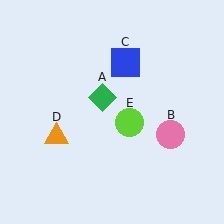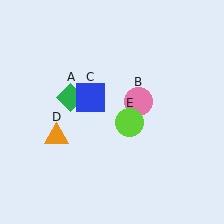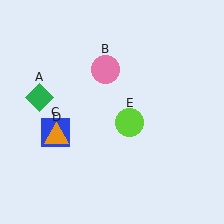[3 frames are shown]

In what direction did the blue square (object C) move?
The blue square (object C) moved down and to the left.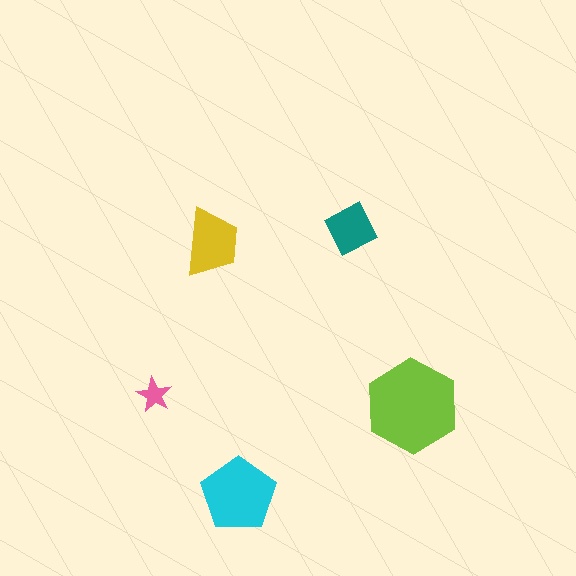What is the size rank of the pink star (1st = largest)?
5th.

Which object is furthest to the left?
The pink star is leftmost.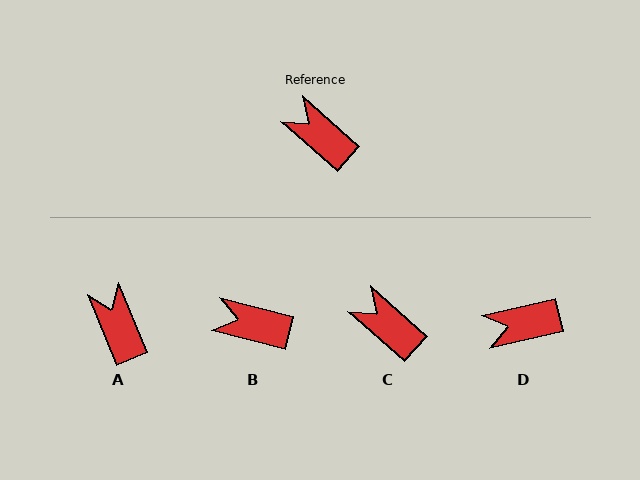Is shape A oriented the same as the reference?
No, it is off by about 26 degrees.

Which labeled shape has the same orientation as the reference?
C.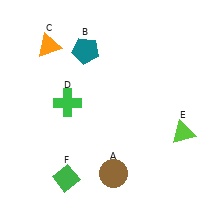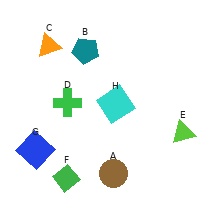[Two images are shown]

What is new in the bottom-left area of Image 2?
A blue square (G) was added in the bottom-left area of Image 2.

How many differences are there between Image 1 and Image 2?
There are 2 differences between the two images.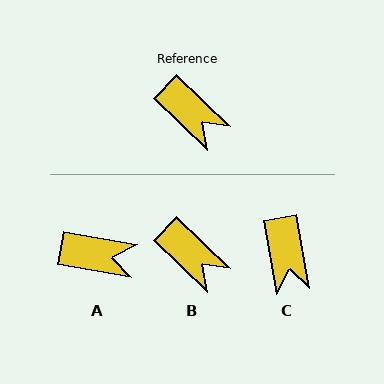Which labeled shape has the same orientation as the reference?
B.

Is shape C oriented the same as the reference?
No, it is off by about 36 degrees.